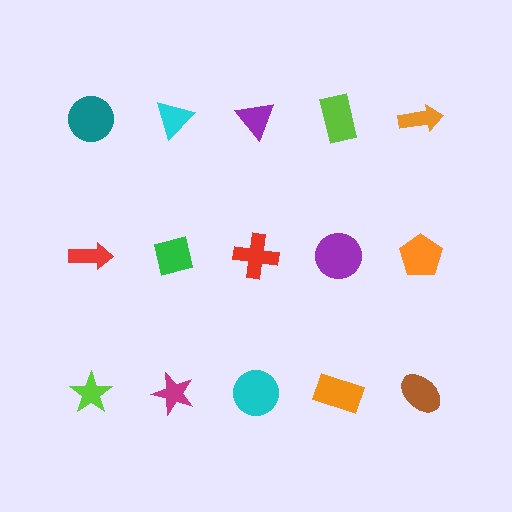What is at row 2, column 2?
A green square.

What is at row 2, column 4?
A purple circle.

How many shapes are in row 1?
5 shapes.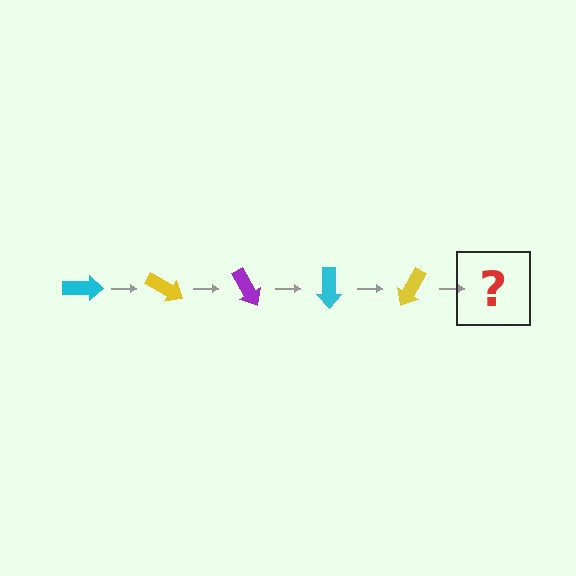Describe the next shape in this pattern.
It should be a purple arrow, rotated 150 degrees from the start.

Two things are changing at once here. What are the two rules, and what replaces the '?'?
The two rules are that it rotates 30 degrees each step and the color cycles through cyan, yellow, and purple. The '?' should be a purple arrow, rotated 150 degrees from the start.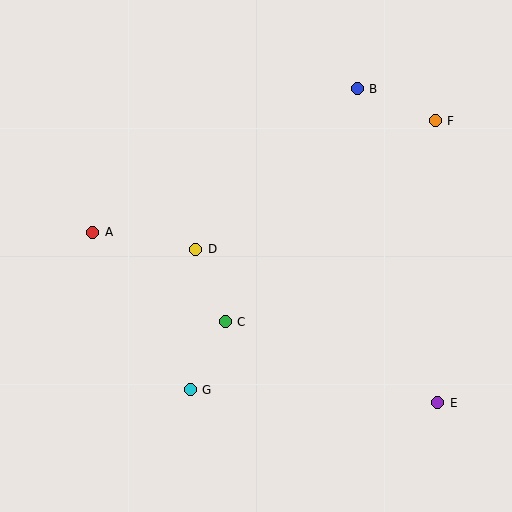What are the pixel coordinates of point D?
Point D is at (196, 249).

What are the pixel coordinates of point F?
Point F is at (435, 121).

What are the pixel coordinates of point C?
Point C is at (225, 322).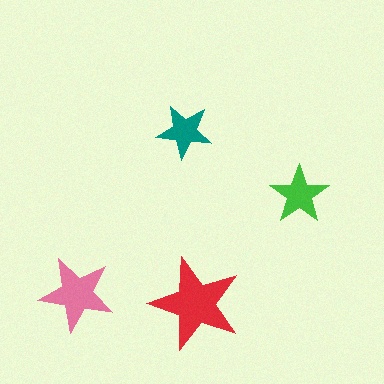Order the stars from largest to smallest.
the red one, the pink one, the green one, the teal one.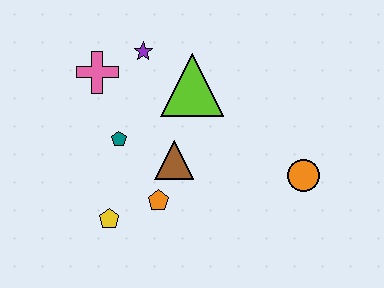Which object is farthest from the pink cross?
The orange circle is farthest from the pink cross.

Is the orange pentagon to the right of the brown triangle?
No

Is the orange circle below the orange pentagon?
No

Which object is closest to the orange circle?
The brown triangle is closest to the orange circle.